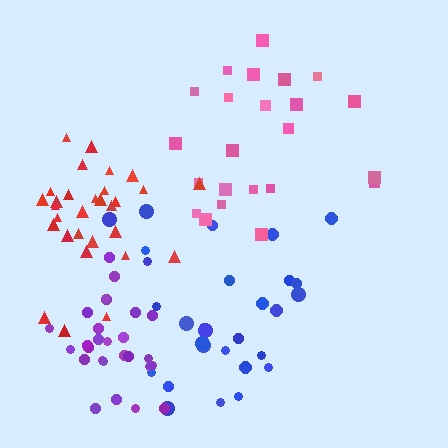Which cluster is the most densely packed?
Purple.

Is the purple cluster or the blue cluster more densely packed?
Purple.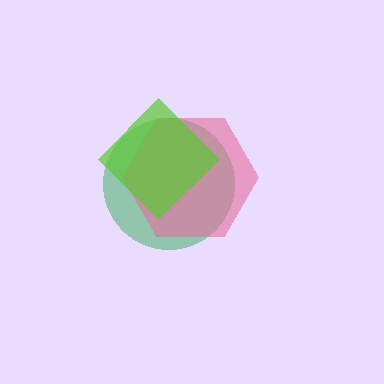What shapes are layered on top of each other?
The layered shapes are: a green circle, a pink hexagon, a lime diamond.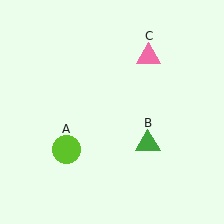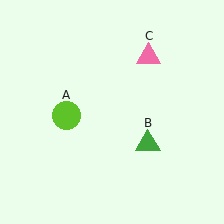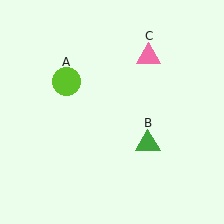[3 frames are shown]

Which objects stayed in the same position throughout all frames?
Green triangle (object B) and pink triangle (object C) remained stationary.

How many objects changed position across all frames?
1 object changed position: lime circle (object A).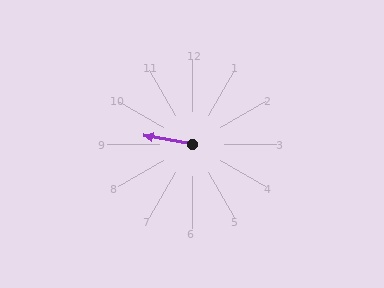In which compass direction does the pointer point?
West.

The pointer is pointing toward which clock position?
Roughly 9 o'clock.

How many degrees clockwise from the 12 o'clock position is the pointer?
Approximately 280 degrees.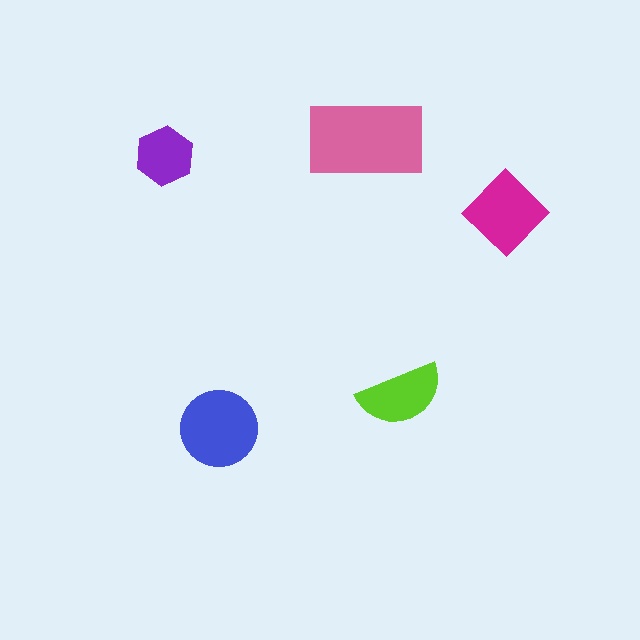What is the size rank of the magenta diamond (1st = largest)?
3rd.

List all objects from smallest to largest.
The purple hexagon, the lime semicircle, the magenta diamond, the blue circle, the pink rectangle.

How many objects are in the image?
There are 5 objects in the image.